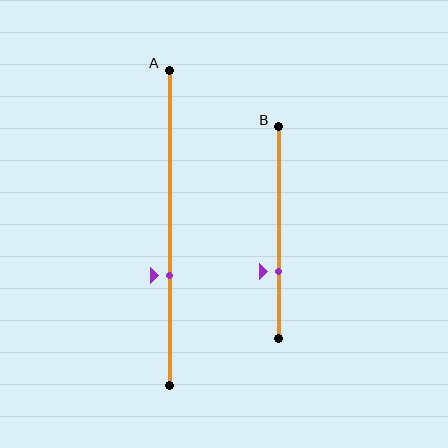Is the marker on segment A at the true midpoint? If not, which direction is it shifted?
No, the marker on segment A is shifted downward by about 15% of the segment length.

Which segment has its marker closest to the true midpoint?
Segment A has its marker closest to the true midpoint.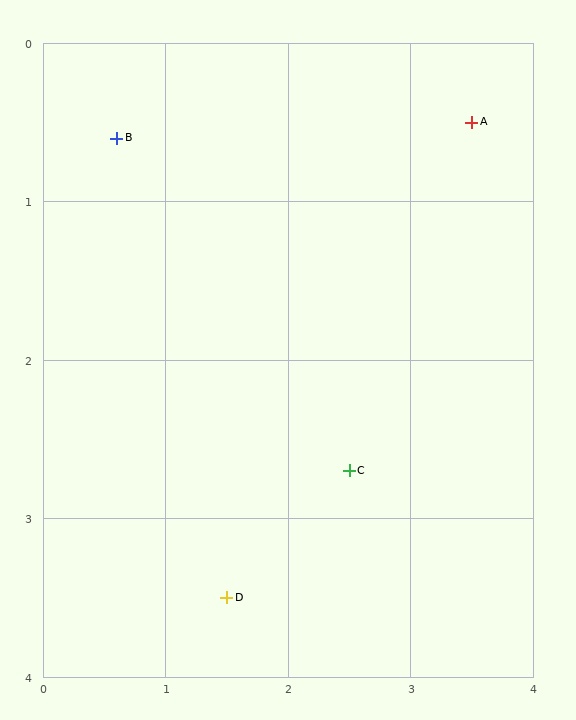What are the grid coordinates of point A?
Point A is at approximately (3.5, 0.5).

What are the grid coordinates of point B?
Point B is at approximately (0.6, 0.6).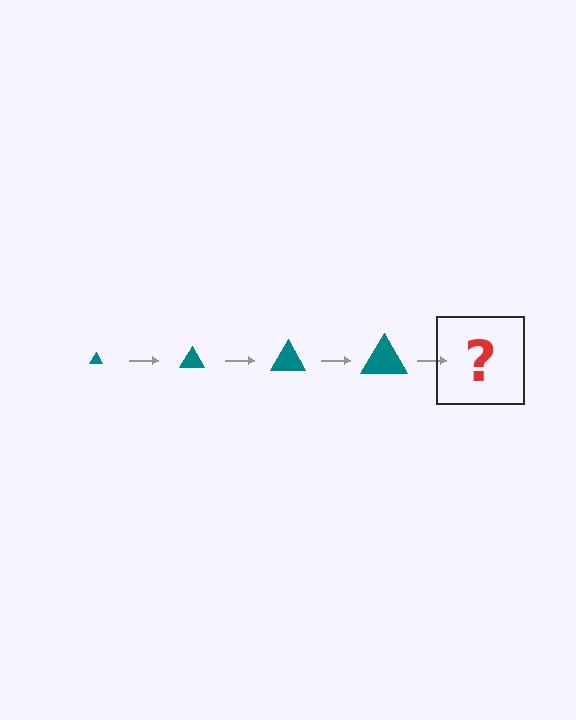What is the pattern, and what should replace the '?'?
The pattern is that the triangle gets progressively larger each step. The '?' should be a teal triangle, larger than the previous one.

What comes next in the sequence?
The next element should be a teal triangle, larger than the previous one.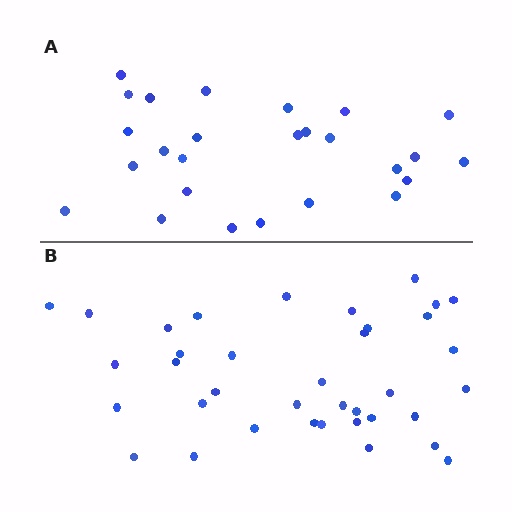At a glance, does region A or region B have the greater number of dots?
Region B (the bottom region) has more dots.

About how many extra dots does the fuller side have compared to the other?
Region B has roughly 12 or so more dots than region A.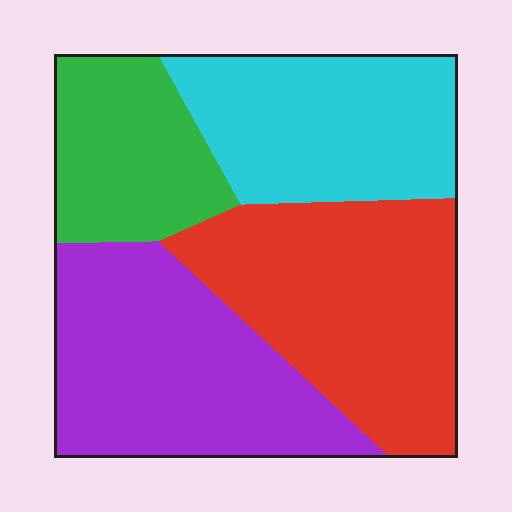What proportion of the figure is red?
Red takes up about one third (1/3) of the figure.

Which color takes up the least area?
Green, at roughly 15%.